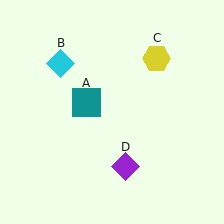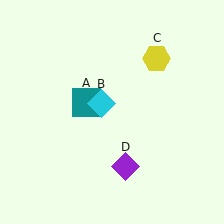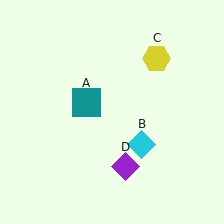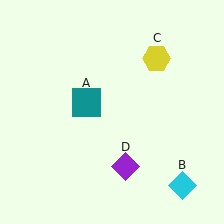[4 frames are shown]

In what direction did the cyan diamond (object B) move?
The cyan diamond (object B) moved down and to the right.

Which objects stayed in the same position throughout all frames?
Teal square (object A) and yellow hexagon (object C) and purple diamond (object D) remained stationary.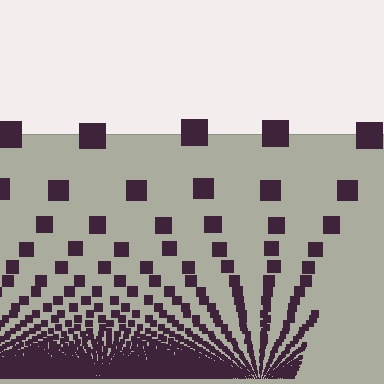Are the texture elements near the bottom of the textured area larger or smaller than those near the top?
Smaller. The gradient is inverted — elements near the bottom are smaller and denser.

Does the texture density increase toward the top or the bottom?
Density increases toward the bottom.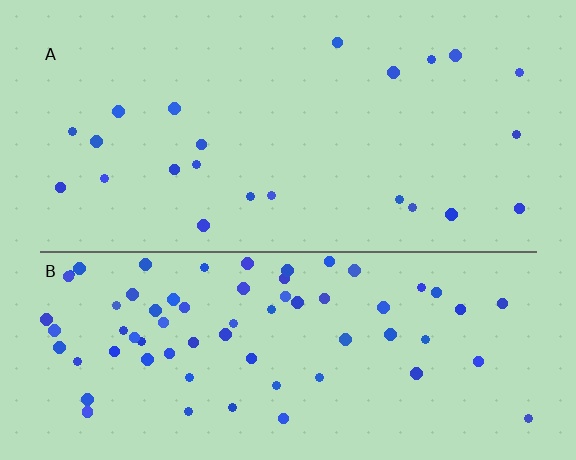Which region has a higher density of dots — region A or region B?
B (the bottom).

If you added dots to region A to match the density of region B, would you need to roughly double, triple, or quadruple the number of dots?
Approximately triple.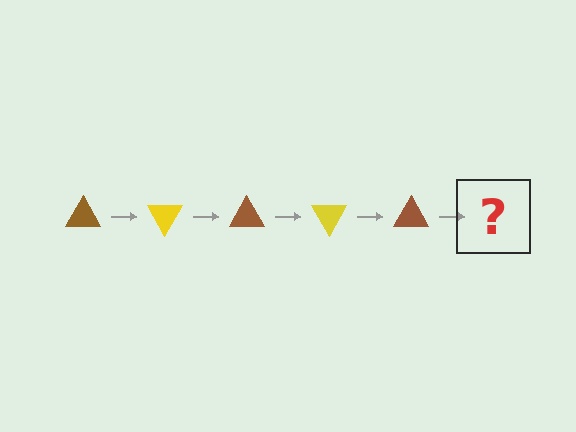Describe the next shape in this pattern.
It should be a yellow triangle, rotated 300 degrees from the start.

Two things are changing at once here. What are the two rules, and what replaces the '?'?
The two rules are that it rotates 60 degrees each step and the color cycles through brown and yellow. The '?' should be a yellow triangle, rotated 300 degrees from the start.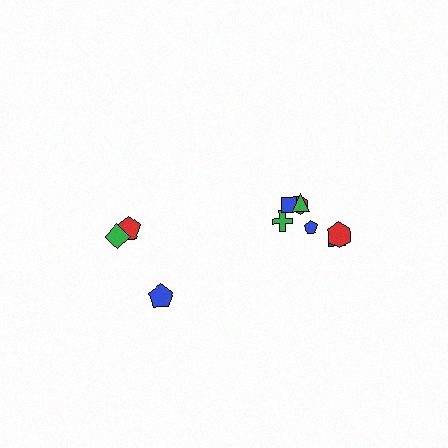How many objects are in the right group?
There are 7 objects.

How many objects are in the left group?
There are 3 objects.